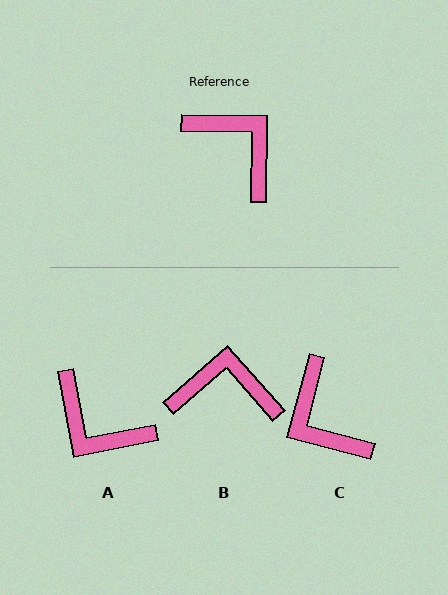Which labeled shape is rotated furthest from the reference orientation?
A, about 169 degrees away.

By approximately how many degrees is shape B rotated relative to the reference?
Approximately 42 degrees counter-clockwise.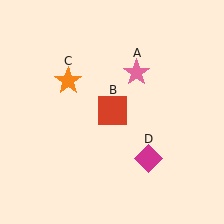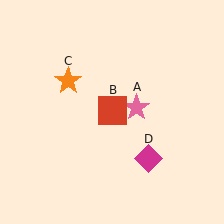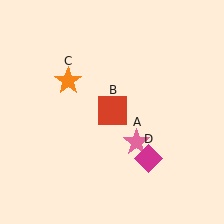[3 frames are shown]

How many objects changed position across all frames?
1 object changed position: pink star (object A).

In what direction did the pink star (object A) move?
The pink star (object A) moved down.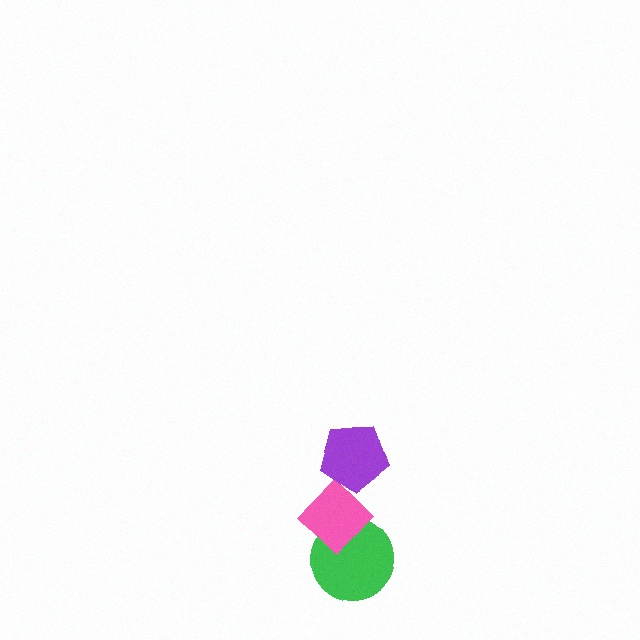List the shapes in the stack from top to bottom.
From top to bottom: the purple pentagon, the pink diamond, the green circle.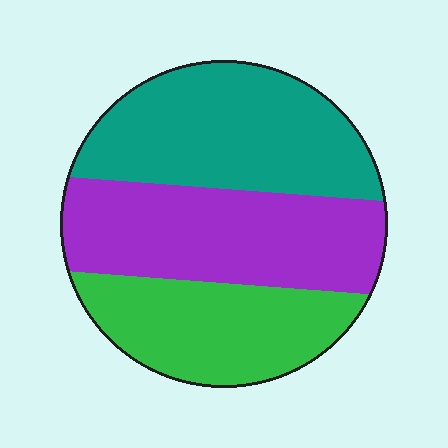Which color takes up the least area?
Green, at roughly 30%.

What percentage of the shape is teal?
Teal takes up between a quarter and a half of the shape.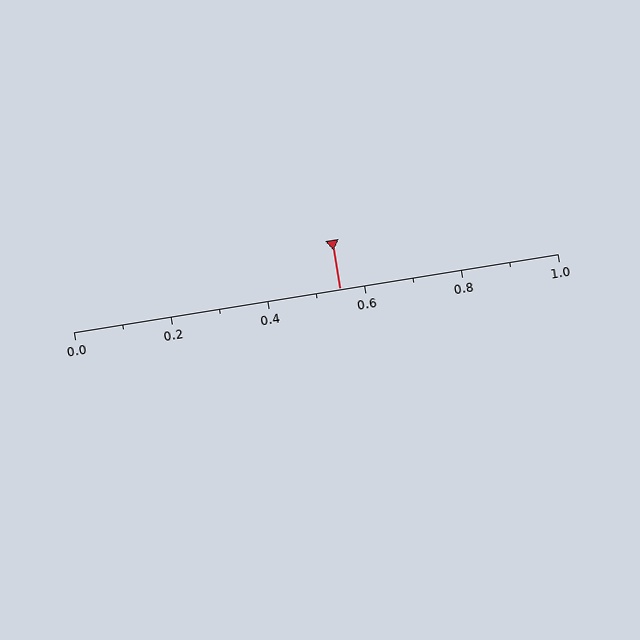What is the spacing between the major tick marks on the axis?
The major ticks are spaced 0.2 apart.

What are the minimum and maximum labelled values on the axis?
The axis runs from 0.0 to 1.0.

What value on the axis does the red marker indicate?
The marker indicates approximately 0.55.